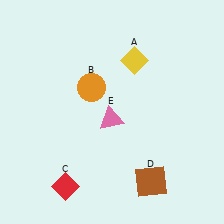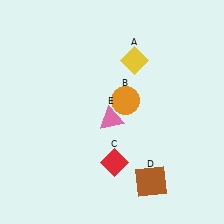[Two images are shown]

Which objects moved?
The objects that moved are: the orange circle (B), the red diamond (C).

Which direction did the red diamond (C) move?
The red diamond (C) moved right.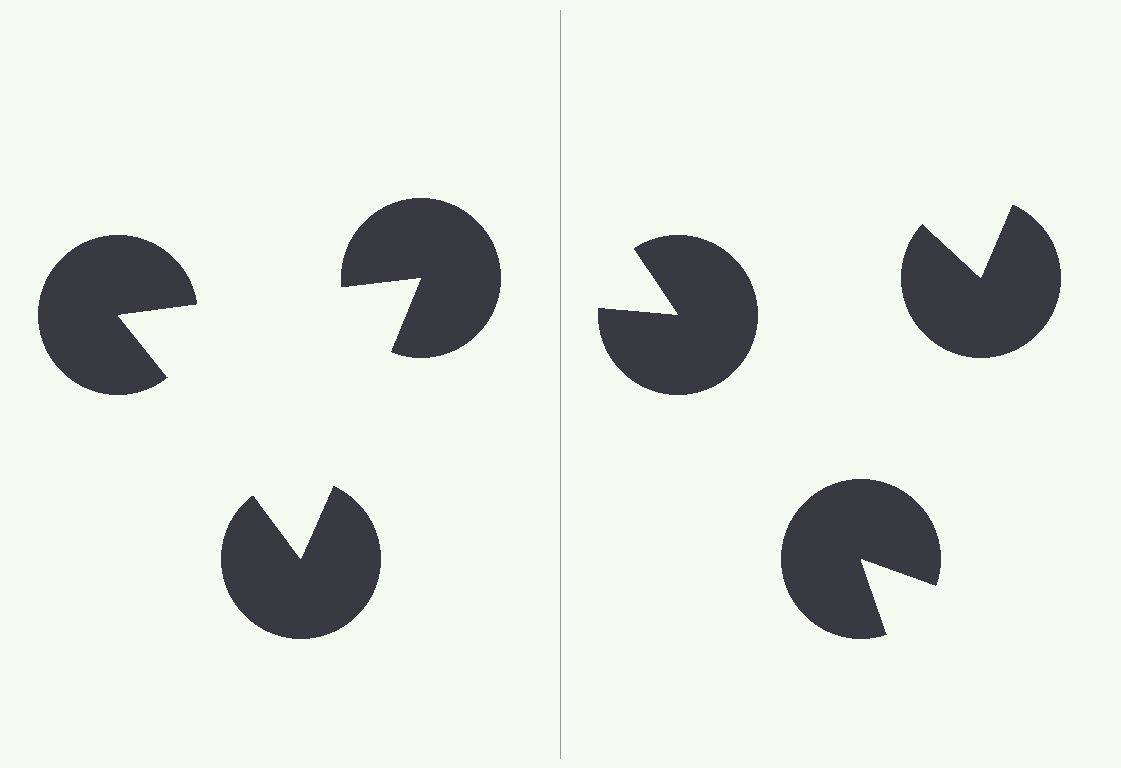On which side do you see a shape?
An illusory triangle appears on the left side. On the right side the wedge cuts are rotated, so no coherent shape forms.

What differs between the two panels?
The pac-man discs are positioned identically on both sides; only the wedge orientations differ. On the left they align to a triangle; on the right they are misaligned.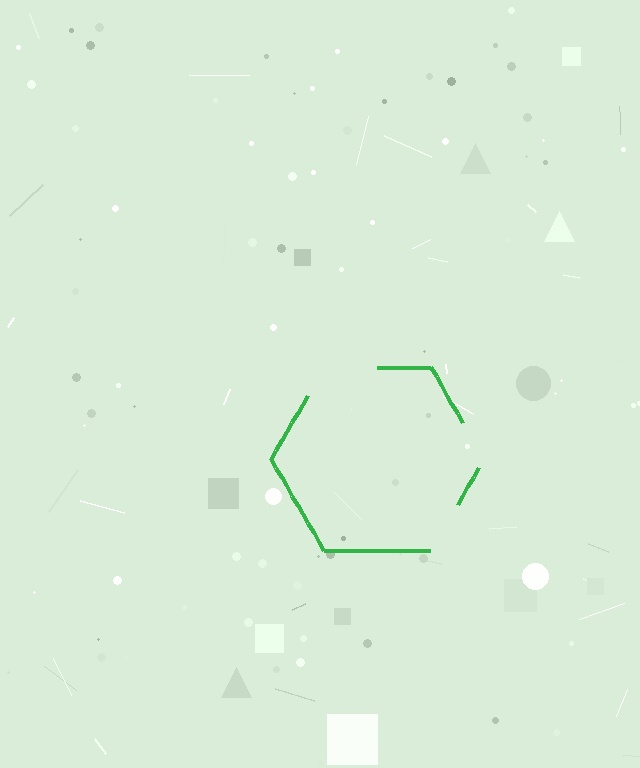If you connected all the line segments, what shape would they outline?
They would outline a hexagon.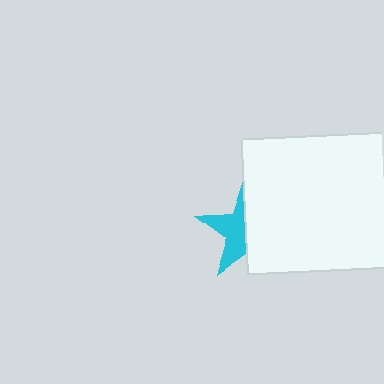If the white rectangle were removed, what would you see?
You would see the complete cyan star.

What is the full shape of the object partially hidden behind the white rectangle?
The partially hidden object is a cyan star.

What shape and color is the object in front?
The object in front is a white rectangle.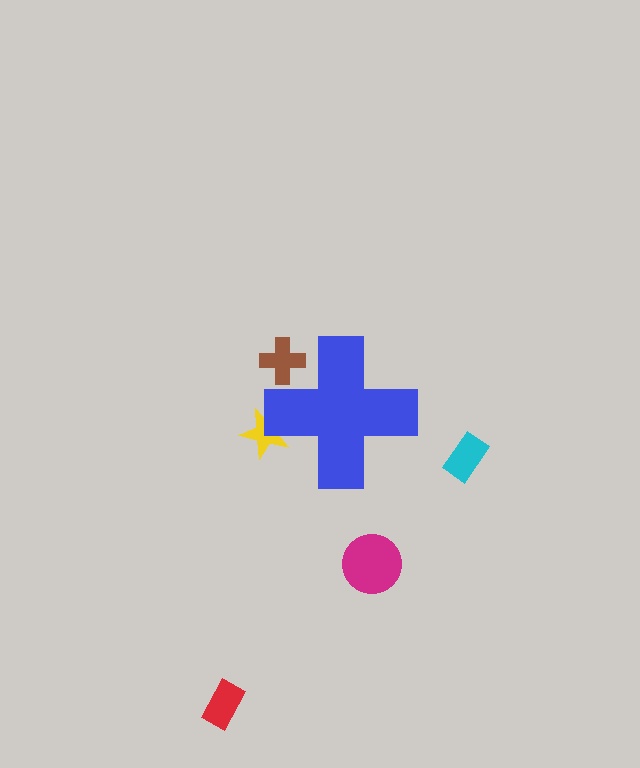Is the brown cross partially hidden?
Yes, the brown cross is partially hidden behind the blue cross.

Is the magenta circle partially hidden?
No, the magenta circle is fully visible.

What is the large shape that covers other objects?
A blue cross.